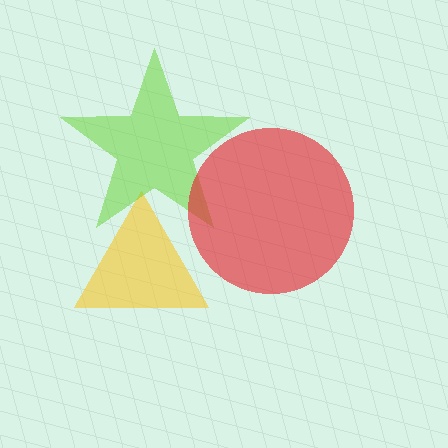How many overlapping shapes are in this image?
There are 3 overlapping shapes in the image.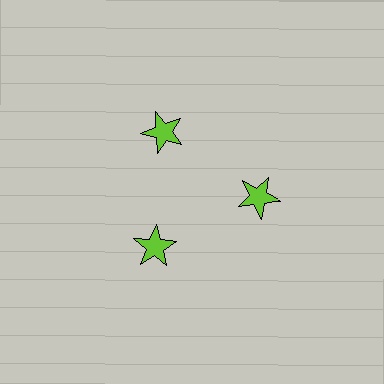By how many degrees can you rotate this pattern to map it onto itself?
The pattern maps onto itself every 120 degrees of rotation.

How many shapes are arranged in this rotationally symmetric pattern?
There are 3 shapes, arranged in 3 groups of 1.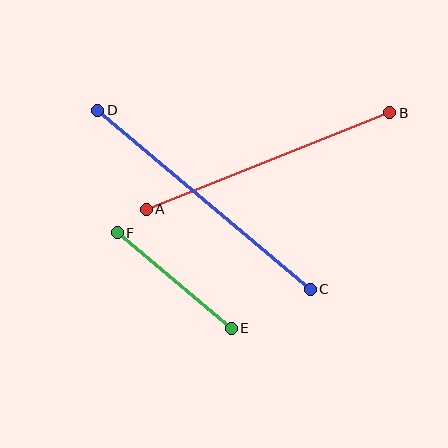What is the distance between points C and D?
The distance is approximately 278 pixels.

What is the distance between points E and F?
The distance is approximately 149 pixels.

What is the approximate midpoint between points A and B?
The midpoint is at approximately (268, 161) pixels.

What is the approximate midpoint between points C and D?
The midpoint is at approximately (204, 200) pixels.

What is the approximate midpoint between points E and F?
The midpoint is at approximately (174, 281) pixels.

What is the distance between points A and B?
The distance is approximately 262 pixels.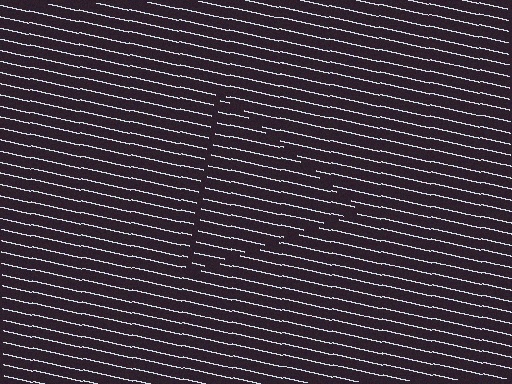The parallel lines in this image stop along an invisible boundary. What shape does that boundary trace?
An illusory triangle. The interior of the shape contains the same grating, shifted by half a period — the contour is defined by the phase discontinuity where line-ends from the inner and outer gratings abut.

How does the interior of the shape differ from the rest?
The interior of the shape contains the same grating, shifted by half a period — the contour is defined by the phase discontinuity where line-ends from the inner and outer gratings abut.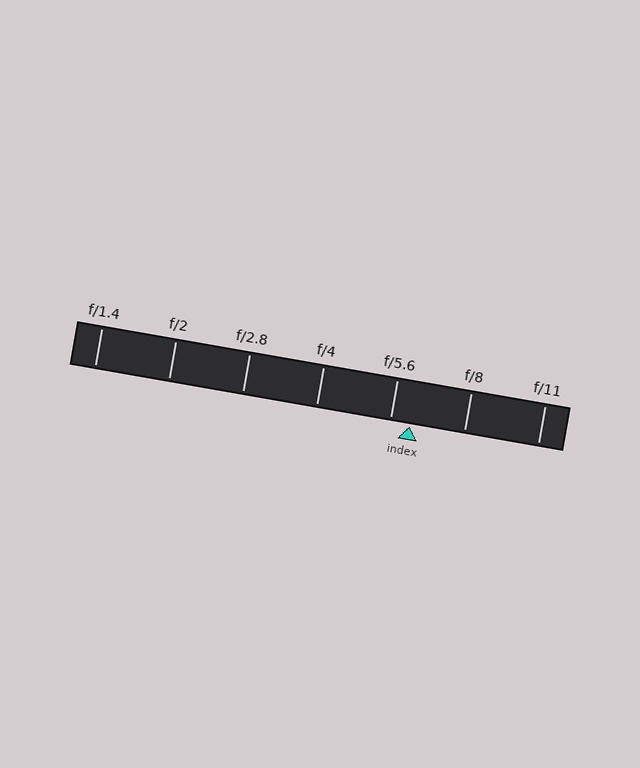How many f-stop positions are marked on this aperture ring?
There are 7 f-stop positions marked.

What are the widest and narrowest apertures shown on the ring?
The widest aperture shown is f/1.4 and the narrowest is f/11.